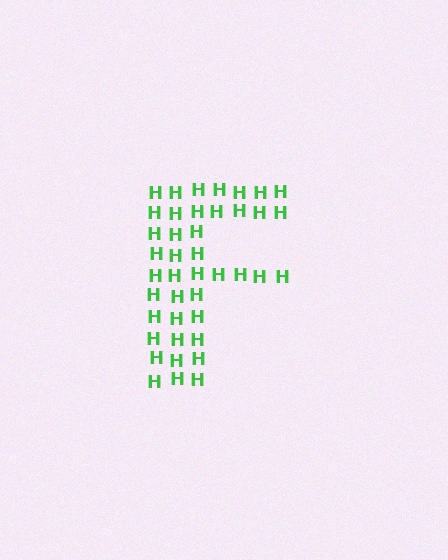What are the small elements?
The small elements are letter H's.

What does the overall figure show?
The overall figure shows the letter F.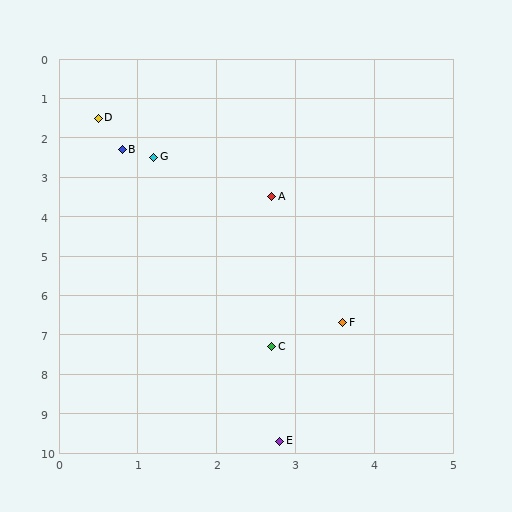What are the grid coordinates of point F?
Point F is at approximately (3.6, 6.7).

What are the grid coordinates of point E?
Point E is at approximately (2.8, 9.7).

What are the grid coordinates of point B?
Point B is at approximately (0.8, 2.3).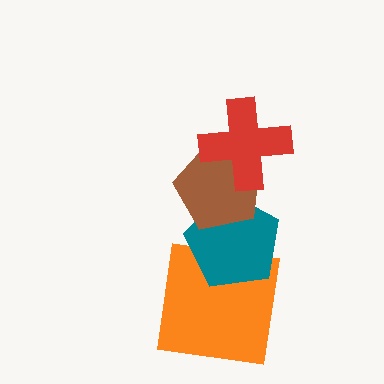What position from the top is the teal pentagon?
The teal pentagon is 3rd from the top.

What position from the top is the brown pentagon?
The brown pentagon is 2nd from the top.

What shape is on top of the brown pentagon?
The red cross is on top of the brown pentagon.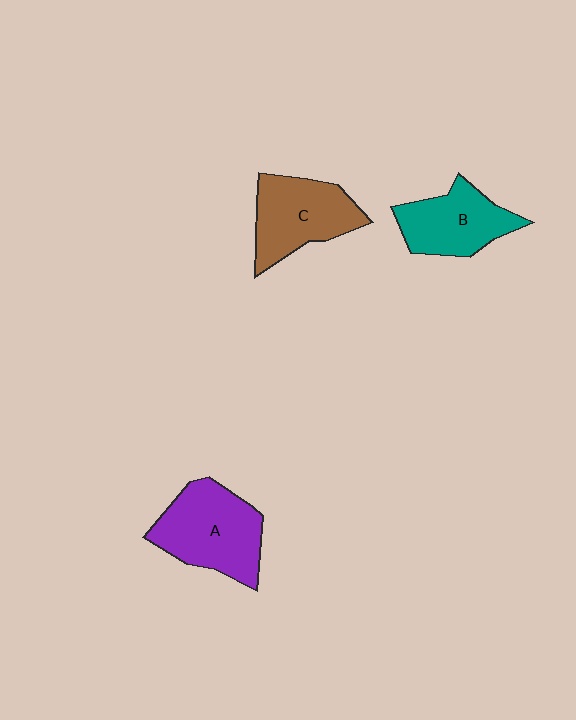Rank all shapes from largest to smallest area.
From largest to smallest: A (purple), C (brown), B (teal).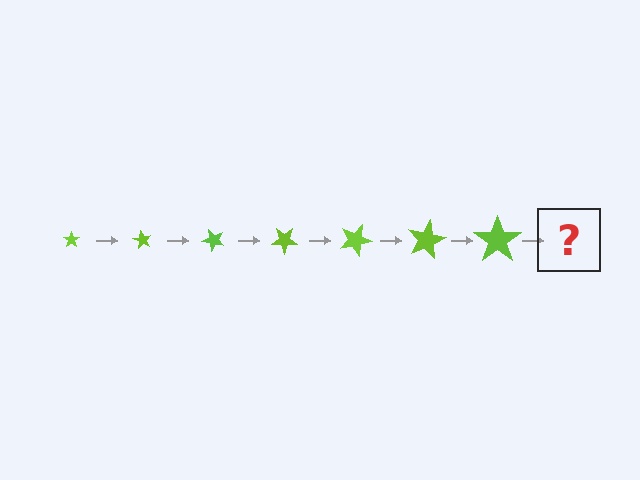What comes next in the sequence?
The next element should be a star, larger than the previous one and rotated 420 degrees from the start.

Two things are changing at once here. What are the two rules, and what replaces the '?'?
The two rules are that the star grows larger each step and it rotates 60 degrees each step. The '?' should be a star, larger than the previous one and rotated 420 degrees from the start.